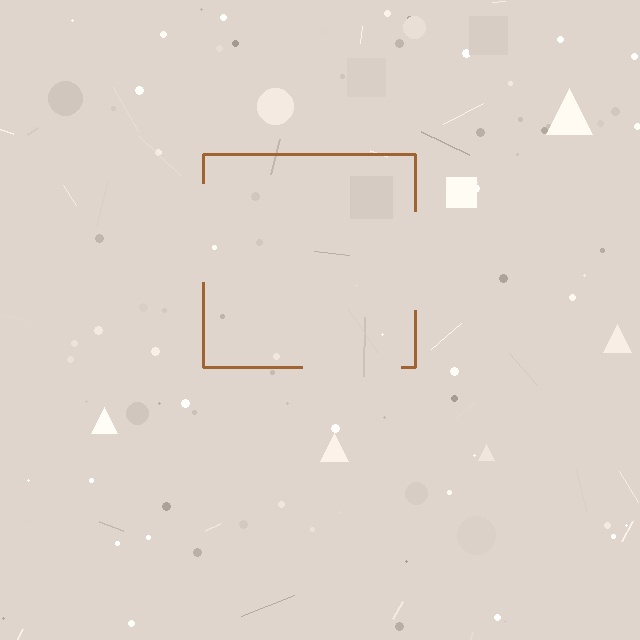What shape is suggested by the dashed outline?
The dashed outline suggests a square.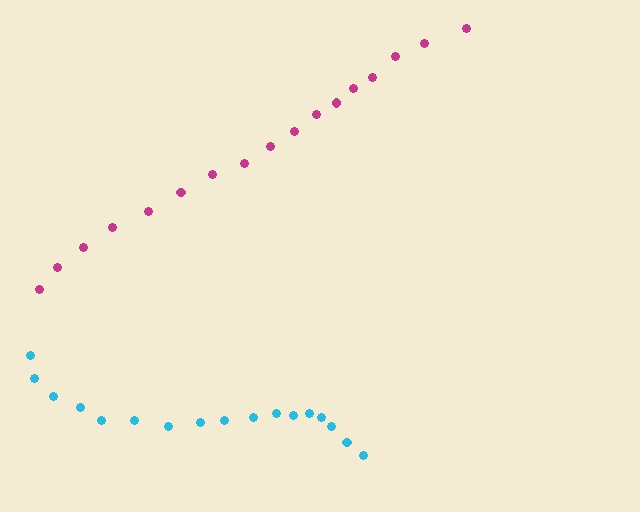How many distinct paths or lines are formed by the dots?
There are 2 distinct paths.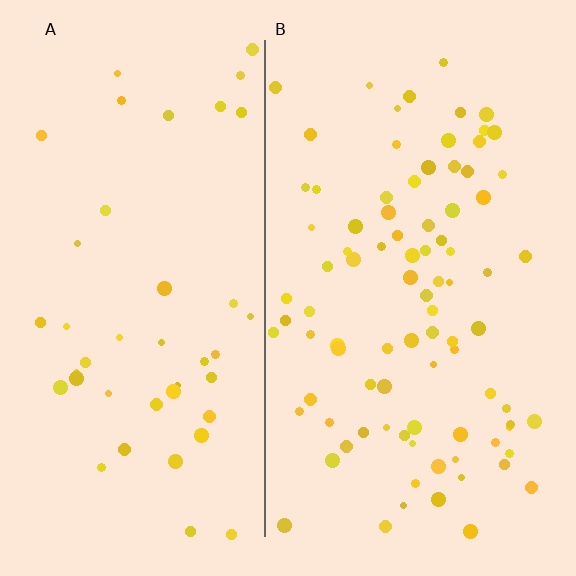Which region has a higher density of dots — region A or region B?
B (the right).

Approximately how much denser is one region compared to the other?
Approximately 2.1× — region B over region A.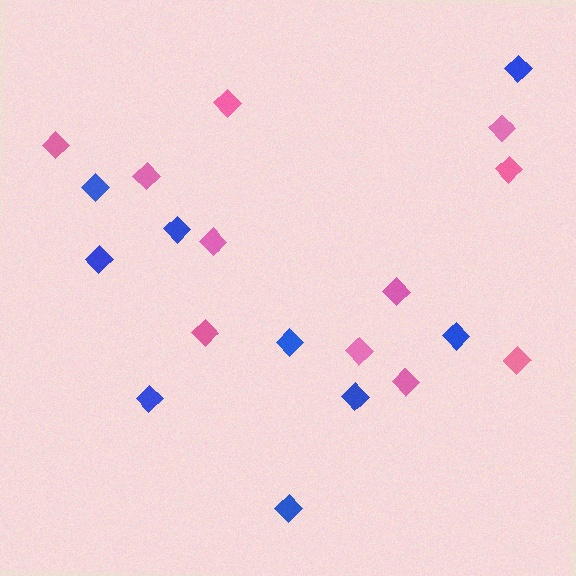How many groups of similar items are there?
There are 2 groups: one group of blue diamonds (9) and one group of pink diamonds (11).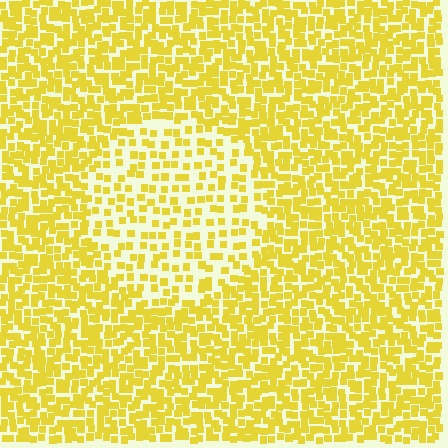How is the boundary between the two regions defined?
The boundary is defined by a change in element density (approximately 2.1x ratio). All elements are the same color, size, and shape.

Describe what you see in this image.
The image contains small yellow elements arranged at two different densities. A circle-shaped region is visible where the elements are less densely packed than the surrounding area.